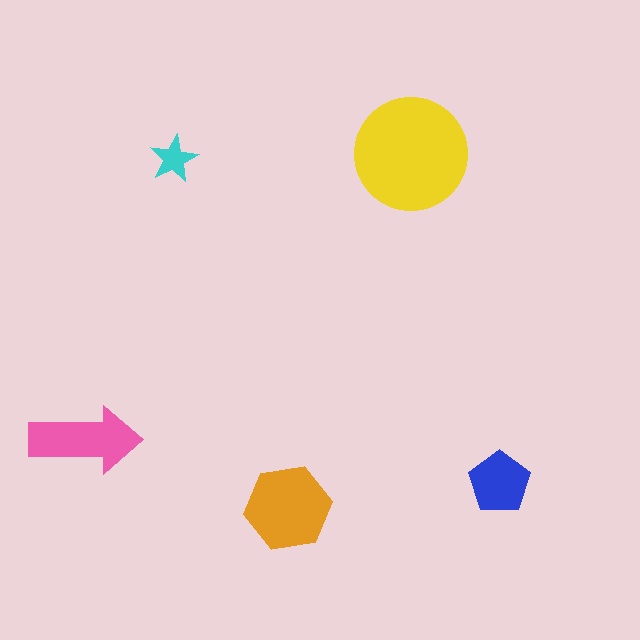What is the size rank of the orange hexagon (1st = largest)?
2nd.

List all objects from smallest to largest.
The cyan star, the blue pentagon, the pink arrow, the orange hexagon, the yellow circle.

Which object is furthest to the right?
The blue pentagon is rightmost.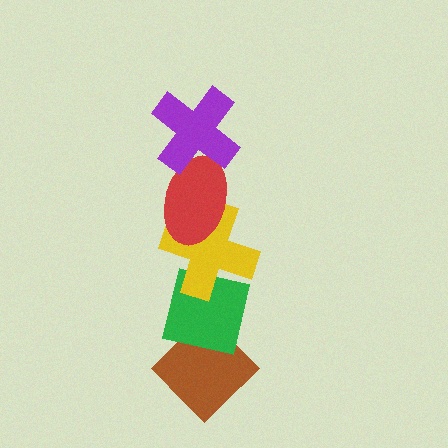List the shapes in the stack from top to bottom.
From top to bottom: the purple cross, the red ellipse, the yellow cross, the green square, the brown diamond.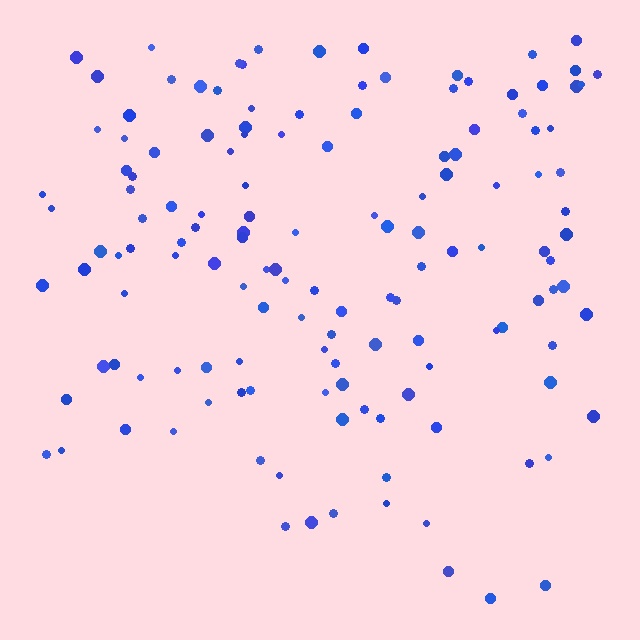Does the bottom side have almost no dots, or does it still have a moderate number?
Still a moderate number, just noticeably fewer than the top.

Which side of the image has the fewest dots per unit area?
The bottom.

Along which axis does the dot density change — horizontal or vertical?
Vertical.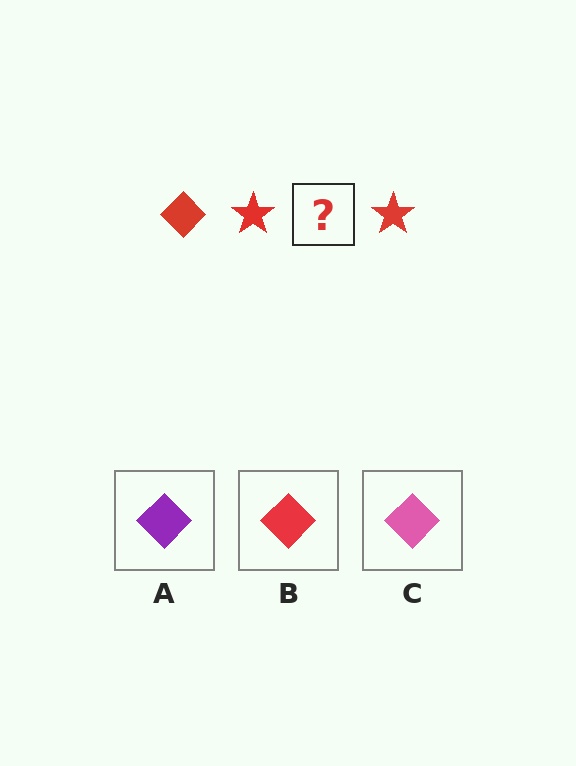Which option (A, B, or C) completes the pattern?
B.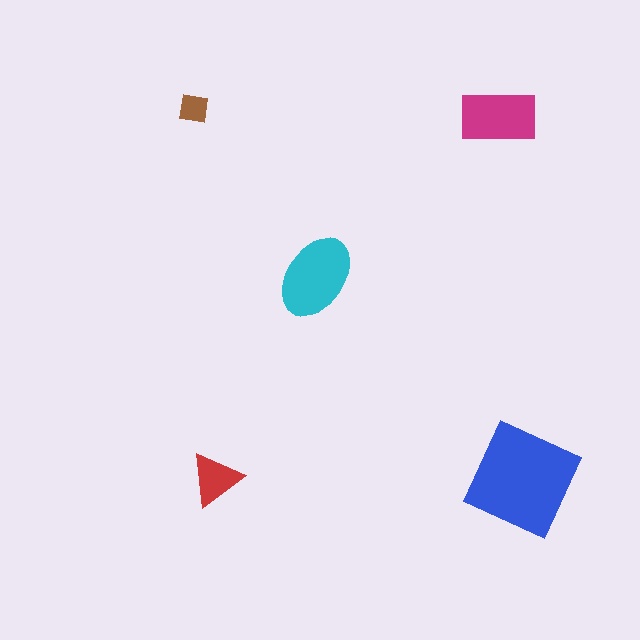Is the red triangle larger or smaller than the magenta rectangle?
Smaller.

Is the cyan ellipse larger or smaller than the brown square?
Larger.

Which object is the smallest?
The brown square.